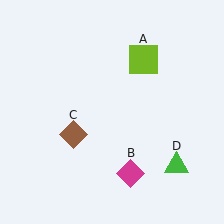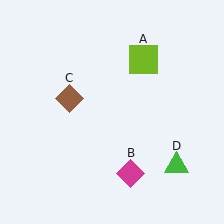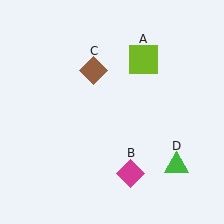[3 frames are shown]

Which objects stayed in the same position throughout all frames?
Lime square (object A) and magenta diamond (object B) and green triangle (object D) remained stationary.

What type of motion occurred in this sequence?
The brown diamond (object C) rotated clockwise around the center of the scene.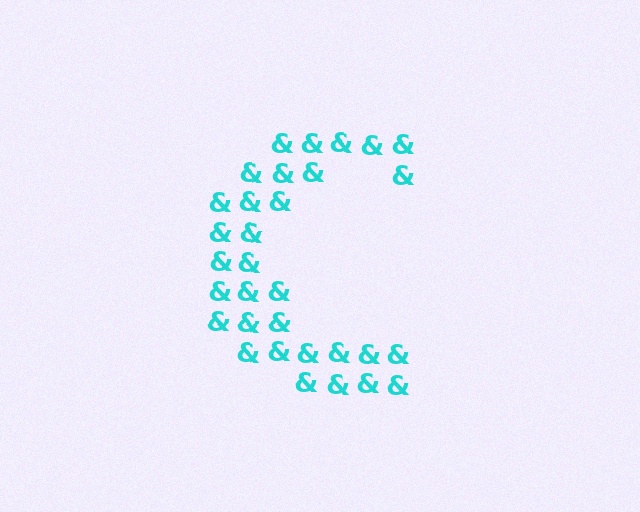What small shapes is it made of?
It is made of small ampersands.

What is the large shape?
The large shape is the letter C.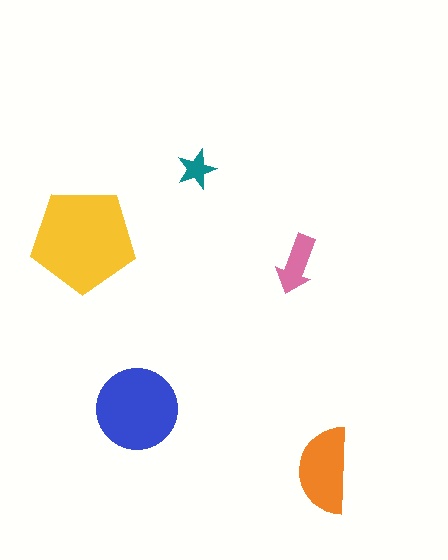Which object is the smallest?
The teal star.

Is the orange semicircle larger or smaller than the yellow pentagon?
Smaller.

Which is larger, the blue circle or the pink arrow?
The blue circle.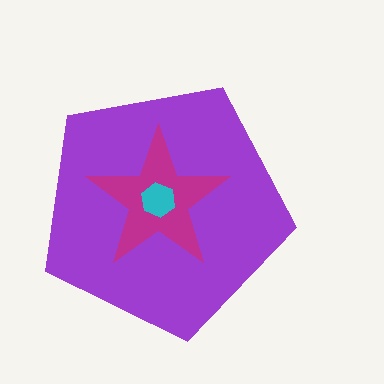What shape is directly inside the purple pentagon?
The magenta star.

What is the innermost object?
The cyan hexagon.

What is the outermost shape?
The purple pentagon.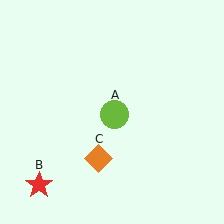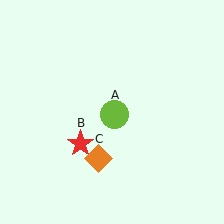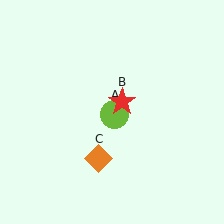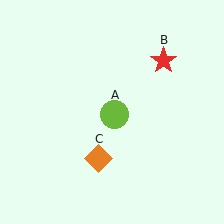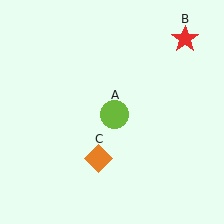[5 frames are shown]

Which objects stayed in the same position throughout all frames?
Lime circle (object A) and orange diamond (object C) remained stationary.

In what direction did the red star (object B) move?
The red star (object B) moved up and to the right.